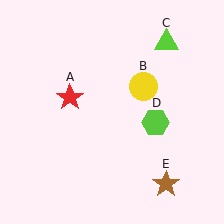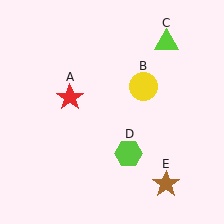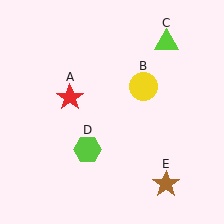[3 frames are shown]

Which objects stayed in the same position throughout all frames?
Red star (object A) and yellow circle (object B) and lime triangle (object C) and brown star (object E) remained stationary.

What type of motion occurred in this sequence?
The lime hexagon (object D) rotated clockwise around the center of the scene.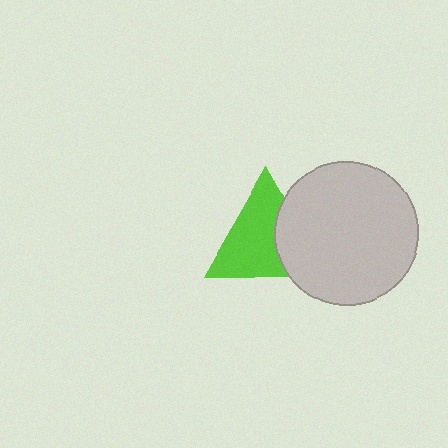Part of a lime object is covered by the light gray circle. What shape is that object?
It is a triangle.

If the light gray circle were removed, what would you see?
You would see the complete lime triangle.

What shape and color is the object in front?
The object in front is a light gray circle.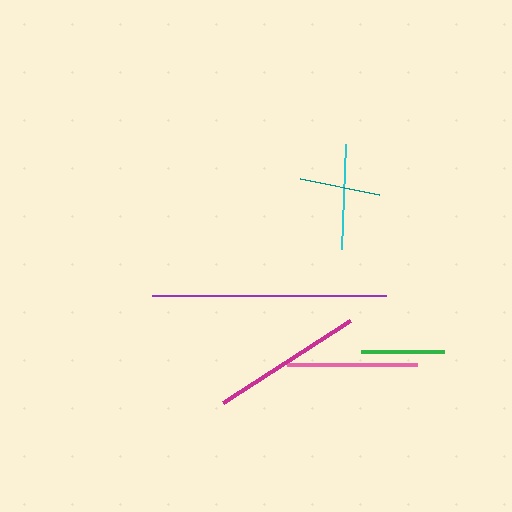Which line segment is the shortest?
The teal line is the shortest at approximately 81 pixels.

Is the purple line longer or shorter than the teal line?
The purple line is longer than the teal line.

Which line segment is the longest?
The purple line is the longest at approximately 234 pixels.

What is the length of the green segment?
The green segment is approximately 83 pixels long.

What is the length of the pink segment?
The pink segment is approximately 130 pixels long.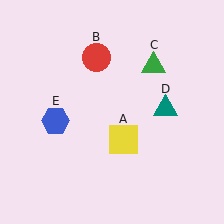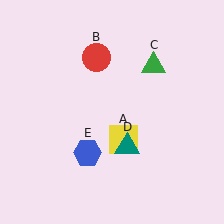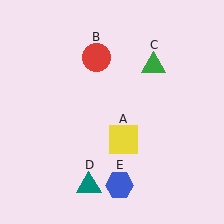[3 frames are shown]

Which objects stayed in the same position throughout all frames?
Yellow square (object A) and red circle (object B) and green triangle (object C) remained stationary.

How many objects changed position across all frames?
2 objects changed position: teal triangle (object D), blue hexagon (object E).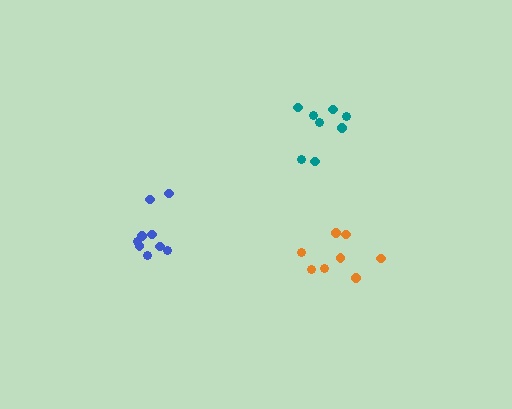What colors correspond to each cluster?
The clusters are colored: orange, blue, teal.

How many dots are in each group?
Group 1: 8 dots, Group 2: 9 dots, Group 3: 8 dots (25 total).